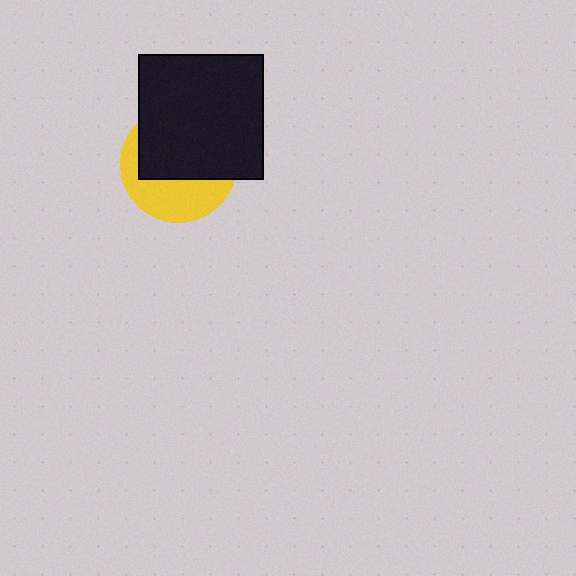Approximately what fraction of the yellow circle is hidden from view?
Roughly 59% of the yellow circle is hidden behind the black square.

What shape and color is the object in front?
The object in front is a black square.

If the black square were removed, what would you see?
You would see the complete yellow circle.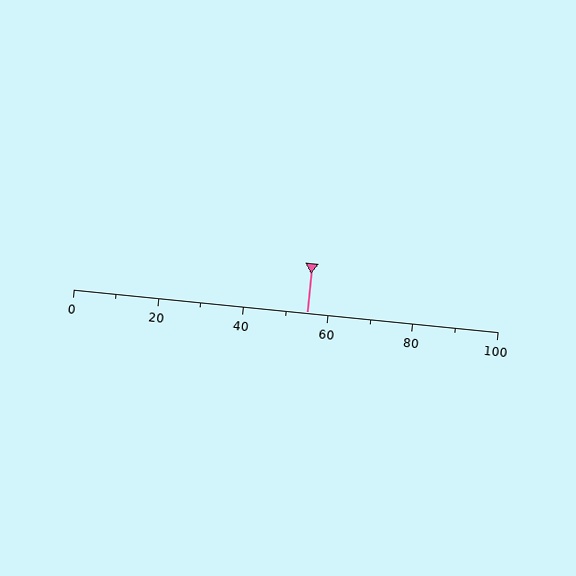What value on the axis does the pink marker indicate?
The marker indicates approximately 55.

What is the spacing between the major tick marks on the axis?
The major ticks are spaced 20 apart.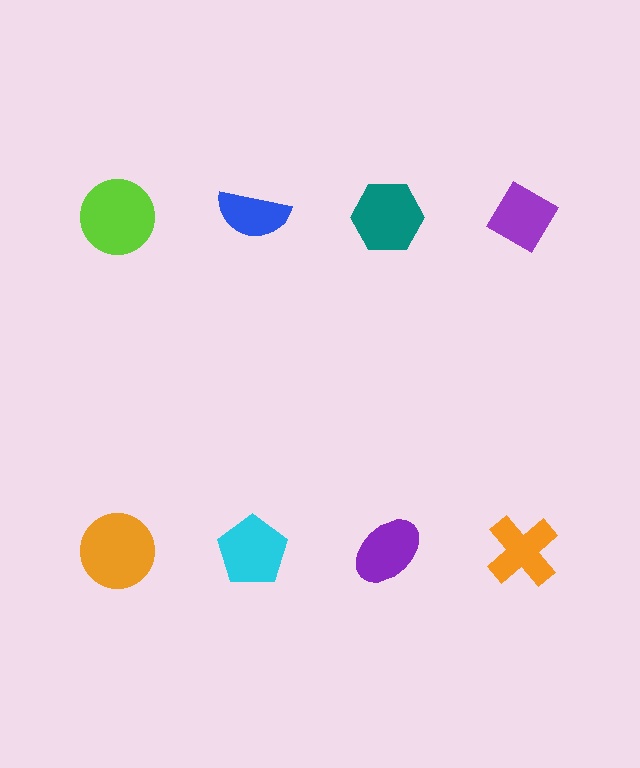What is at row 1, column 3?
A teal hexagon.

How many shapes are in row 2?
4 shapes.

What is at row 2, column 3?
A purple ellipse.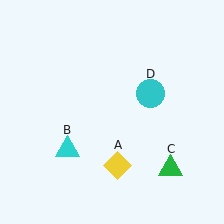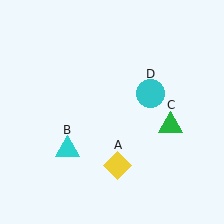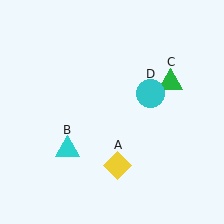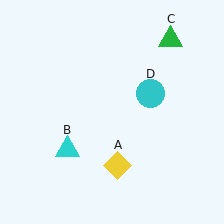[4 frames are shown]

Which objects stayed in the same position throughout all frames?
Yellow diamond (object A) and cyan triangle (object B) and cyan circle (object D) remained stationary.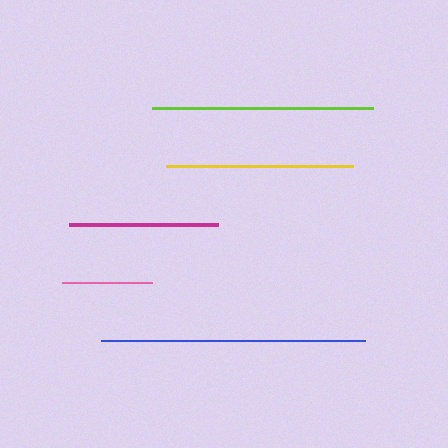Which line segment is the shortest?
The pink line is the shortest at approximately 90 pixels.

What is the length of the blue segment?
The blue segment is approximately 264 pixels long.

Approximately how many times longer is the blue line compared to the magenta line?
The blue line is approximately 1.8 times the length of the magenta line.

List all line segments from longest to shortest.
From longest to shortest: blue, lime, yellow, magenta, pink.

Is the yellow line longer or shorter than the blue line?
The blue line is longer than the yellow line.